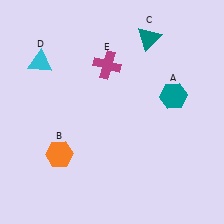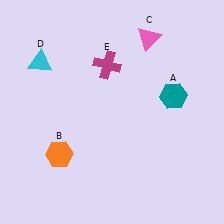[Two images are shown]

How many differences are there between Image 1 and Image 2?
There is 1 difference between the two images.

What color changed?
The triangle (C) changed from teal in Image 1 to pink in Image 2.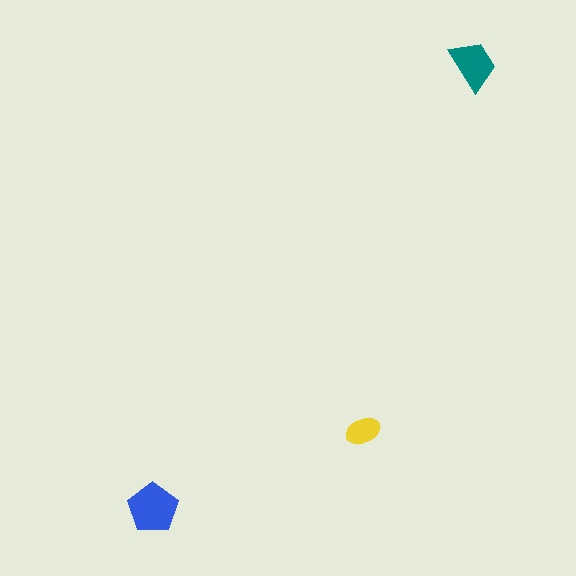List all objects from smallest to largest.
The yellow ellipse, the teal trapezoid, the blue pentagon.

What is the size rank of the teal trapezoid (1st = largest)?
2nd.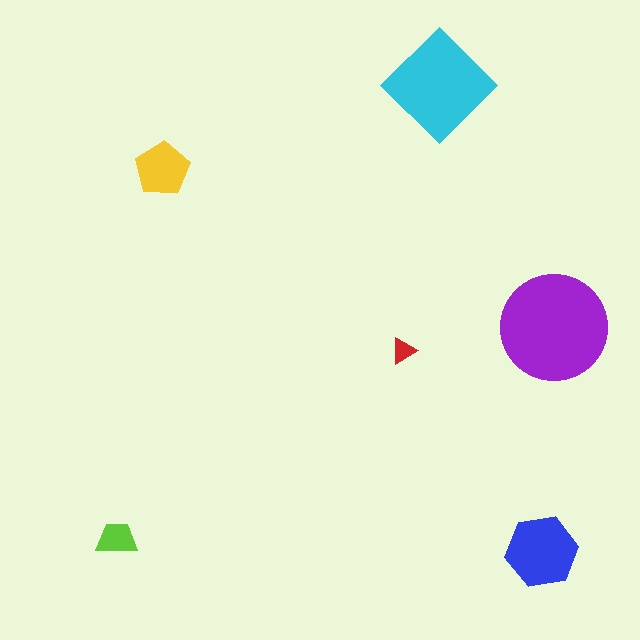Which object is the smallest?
The red triangle.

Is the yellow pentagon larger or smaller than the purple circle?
Smaller.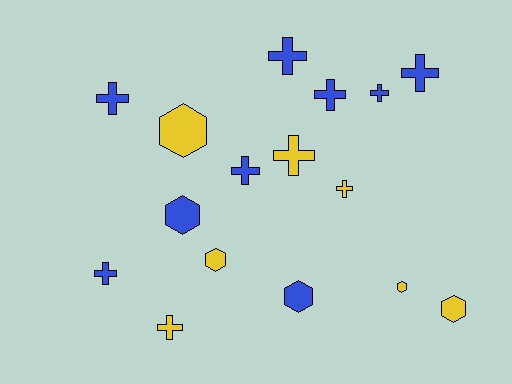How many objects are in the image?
There are 16 objects.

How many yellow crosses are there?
There are 3 yellow crosses.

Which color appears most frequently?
Blue, with 9 objects.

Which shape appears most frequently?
Cross, with 10 objects.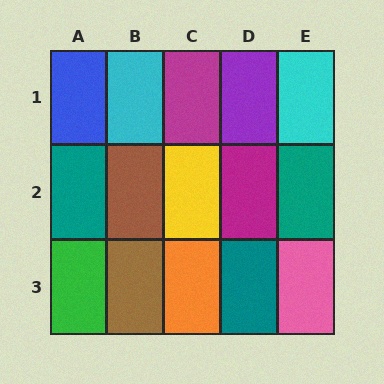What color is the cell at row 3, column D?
Teal.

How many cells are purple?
1 cell is purple.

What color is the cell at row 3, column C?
Orange.